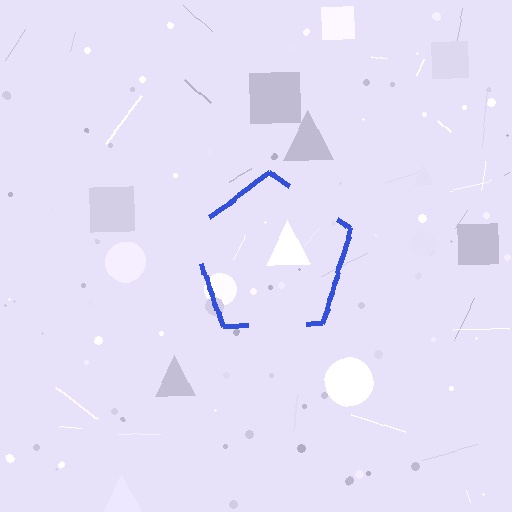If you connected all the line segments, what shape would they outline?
They would outline a pentagon.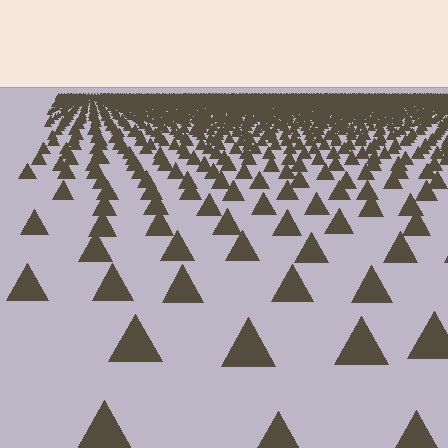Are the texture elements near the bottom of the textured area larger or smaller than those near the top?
Larger. Near the bottom, elements are closer to the viewer and appear at a bigger on-screen size.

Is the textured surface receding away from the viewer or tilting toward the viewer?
The surface is receding away from the viewer. Texture elements get smaller and denser toward the top.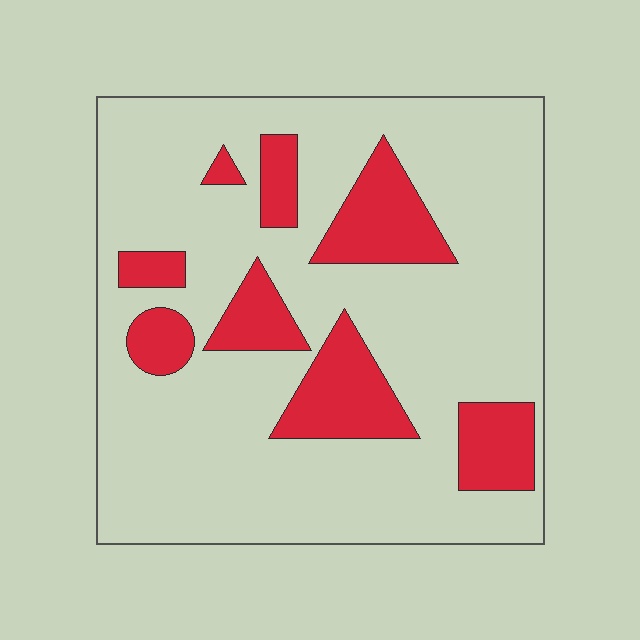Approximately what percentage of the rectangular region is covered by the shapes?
Approximately 20%.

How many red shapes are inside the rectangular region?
8.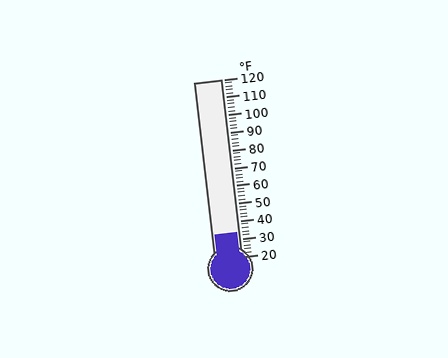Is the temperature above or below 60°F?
The temperature is below 60°F.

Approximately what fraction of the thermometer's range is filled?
The thermometer is filled to approximately 15% of its range.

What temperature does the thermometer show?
The thermometer shows approximately 34°F.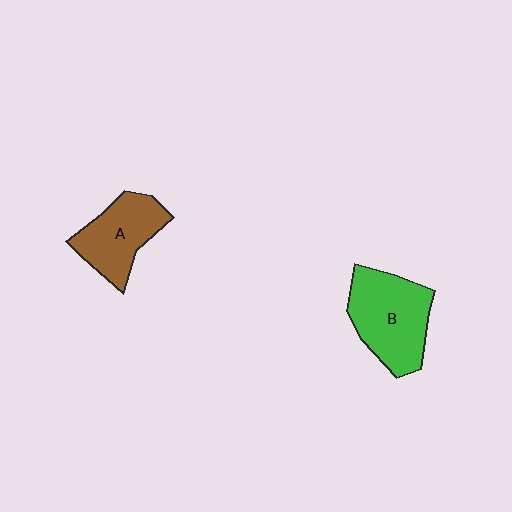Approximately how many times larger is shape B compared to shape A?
Approximately 1.3 times.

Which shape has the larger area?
Shape B (green).